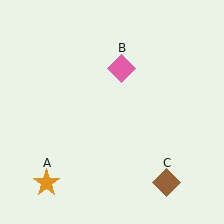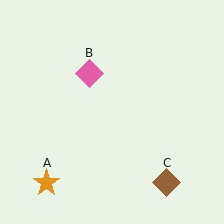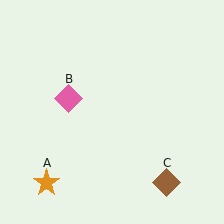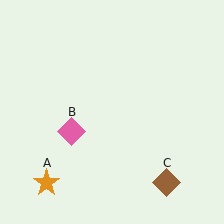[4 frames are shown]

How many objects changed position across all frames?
1 object changed position: pink diamond (object B).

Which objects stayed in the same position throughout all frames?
Orange star (object A) and brown diamond (object C) remained stationary.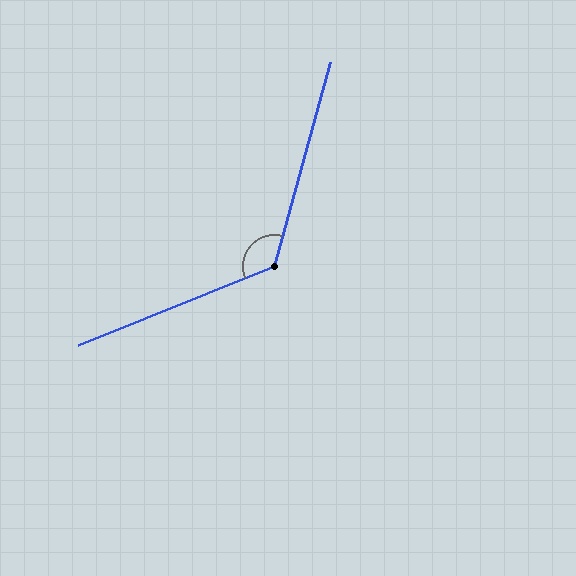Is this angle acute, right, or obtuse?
It is obtuse.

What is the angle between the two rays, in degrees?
Approximately 127 degrees.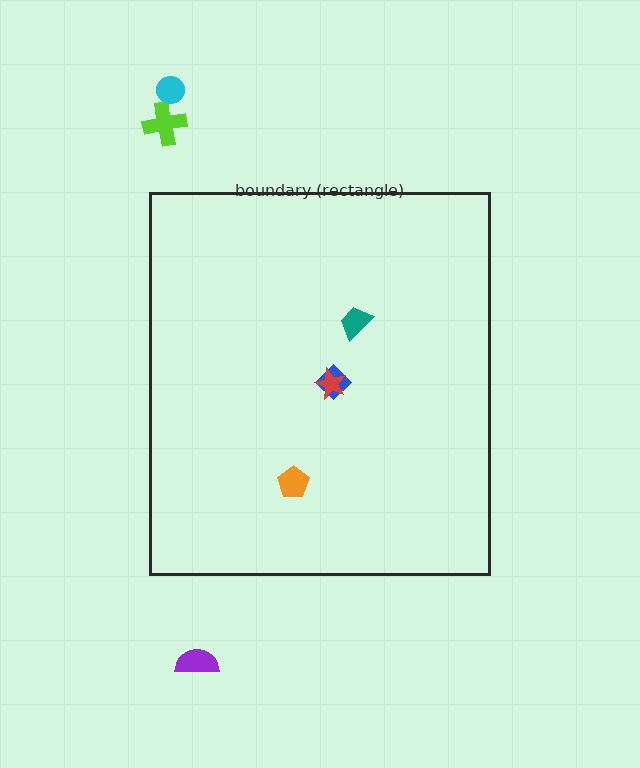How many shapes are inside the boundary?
4 inside, 3 outside.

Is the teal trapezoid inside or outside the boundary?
Inside.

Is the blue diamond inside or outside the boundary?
Inside.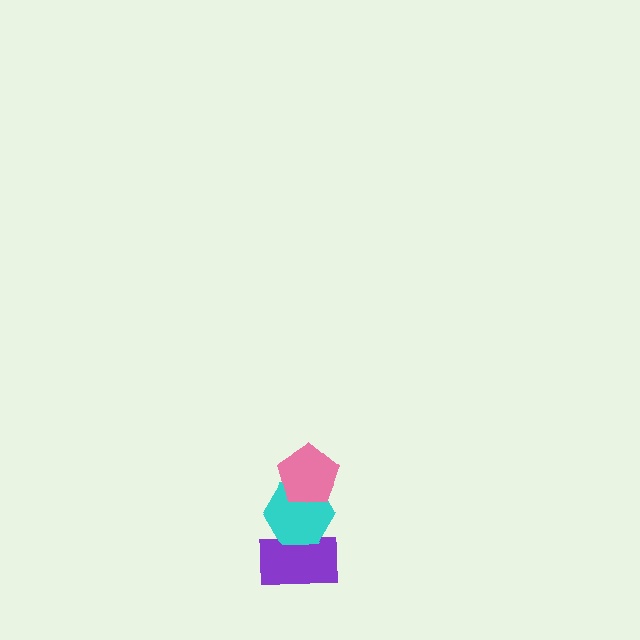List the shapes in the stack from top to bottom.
From top to bottom: the pink pentagon, the cyan hexagon, the purple rectangle.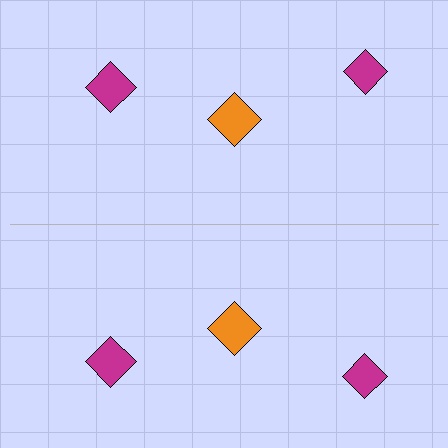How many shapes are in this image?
There are 6 shapes in this image.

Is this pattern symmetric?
Yes, this pattern has bilateral (reflection) symmetry.